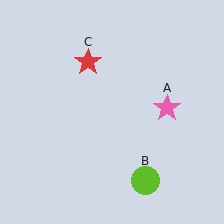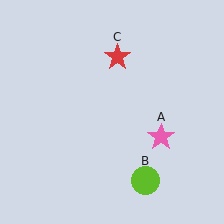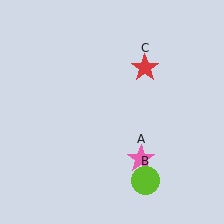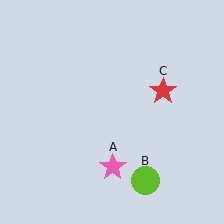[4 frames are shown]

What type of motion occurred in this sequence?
The pink star (object A), red star (object C) rotated clockwise around the center of the scene.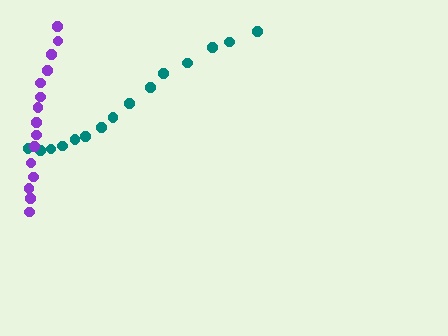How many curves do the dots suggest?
There are 2 distinct paths.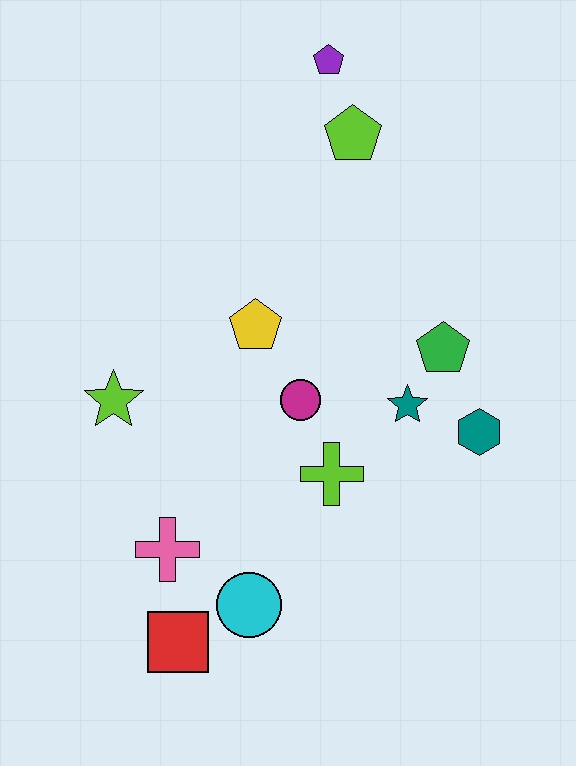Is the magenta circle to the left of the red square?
No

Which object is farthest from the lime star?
The purple pentagon is farthest from the lime star.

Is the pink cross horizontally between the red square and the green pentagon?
No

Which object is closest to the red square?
The cyan circle is closest to the red square.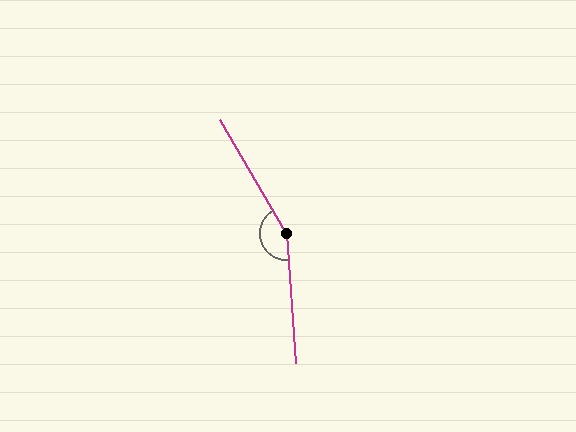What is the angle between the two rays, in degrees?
Approximately 153 degrees.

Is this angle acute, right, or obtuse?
It is obtuse.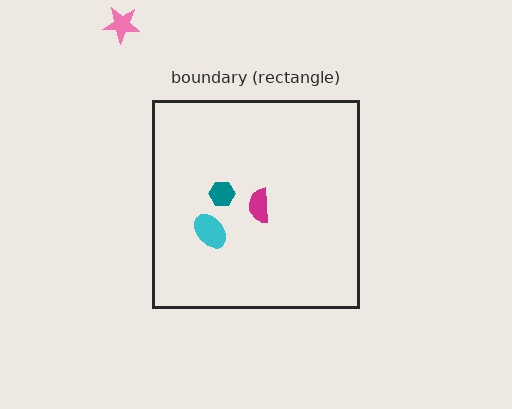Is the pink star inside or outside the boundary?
Outside.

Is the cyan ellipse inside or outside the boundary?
Inside.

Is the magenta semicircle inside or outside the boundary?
Inside.